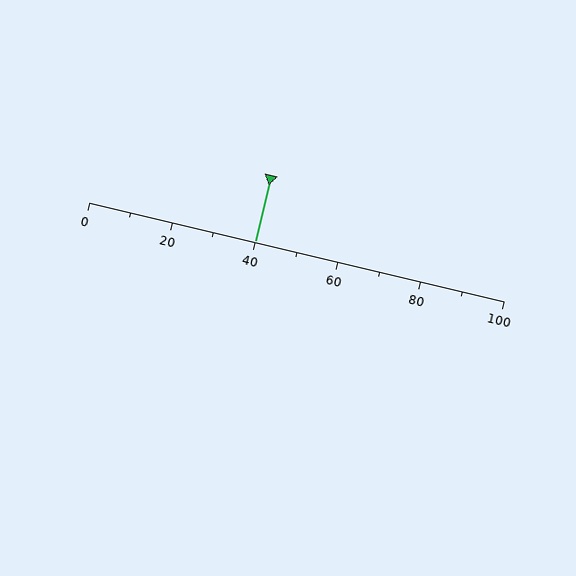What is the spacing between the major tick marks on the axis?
The major ticks are spaced 20 apart.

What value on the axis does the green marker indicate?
The marker indicates approximately 40.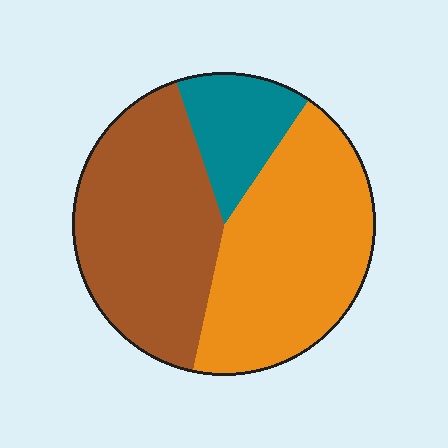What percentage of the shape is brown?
Brown takes up between a third and a half of the shape.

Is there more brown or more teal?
Brown.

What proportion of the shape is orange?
Orange covers 44% of the shape.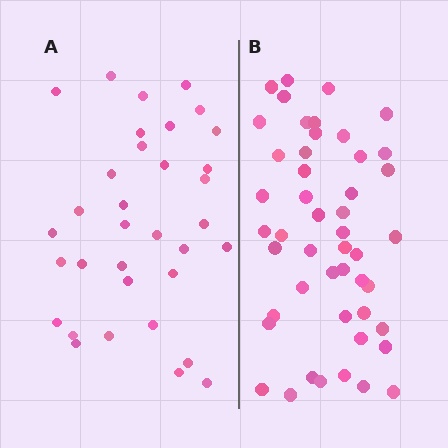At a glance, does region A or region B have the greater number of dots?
Region B (the right region) has more dots.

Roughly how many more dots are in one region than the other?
Region B has approximately 15 more dots than region A.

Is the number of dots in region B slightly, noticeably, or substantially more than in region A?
Region B has noticeably more, but not dramatically so. The ratio is roughly 1.4 to 1.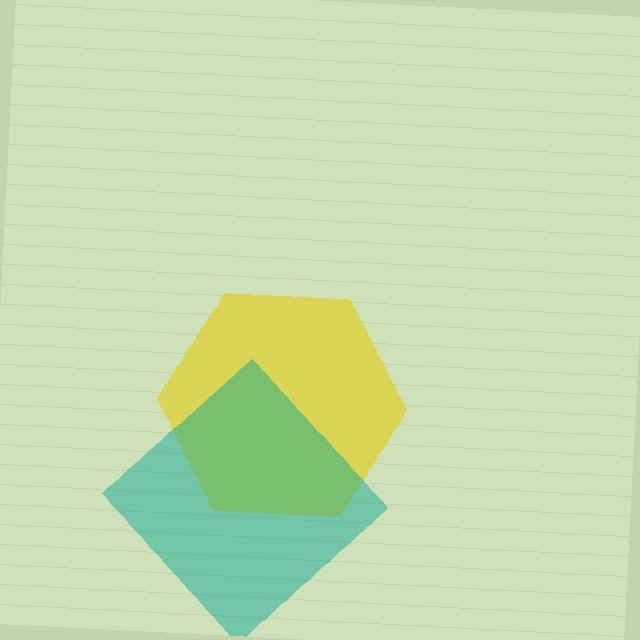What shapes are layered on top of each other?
The layered shapes are: a yellow hexagon, a teal diamond.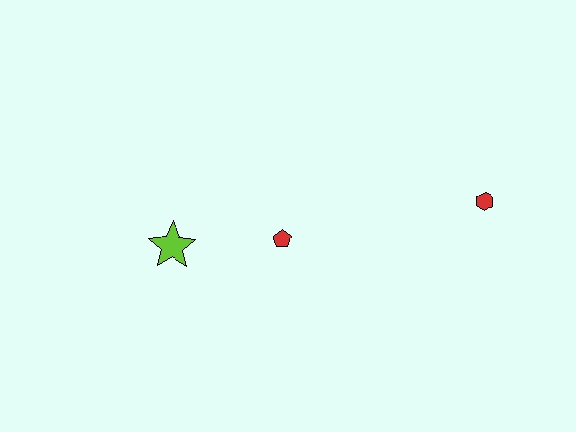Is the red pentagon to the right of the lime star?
Yes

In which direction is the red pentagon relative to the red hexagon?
The red pentagon is to the left of the red hexagon.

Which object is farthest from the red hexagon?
The lime star is farthest from the red hexagon.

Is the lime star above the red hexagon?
No